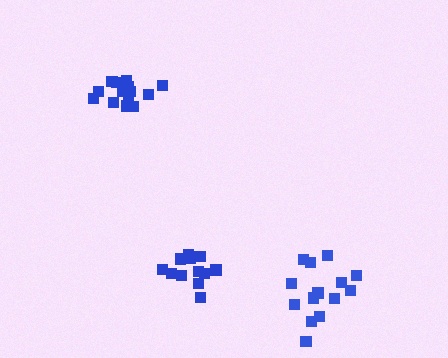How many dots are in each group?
Group 1: 13 dots, Group 2: 14 dots, Group 3: 14 dots (41 total).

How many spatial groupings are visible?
There are 3 spatial groupings.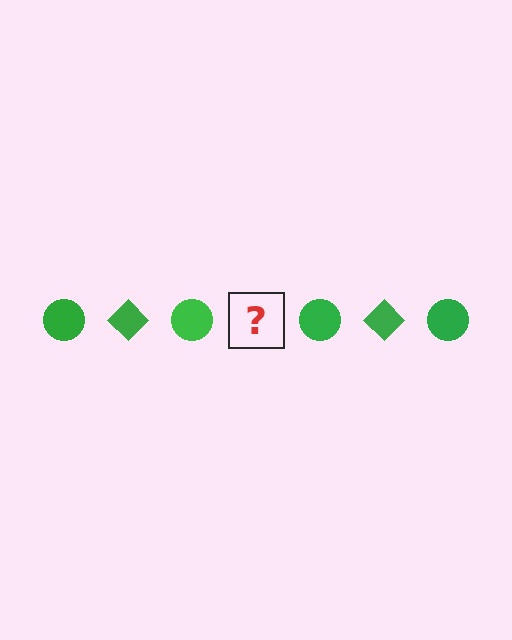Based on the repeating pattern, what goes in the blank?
The blank should be a green diamond.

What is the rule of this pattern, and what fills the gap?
The rule is that the pattern cycles through circle, diamond shapes in green. The gap should be filled with a green diamond.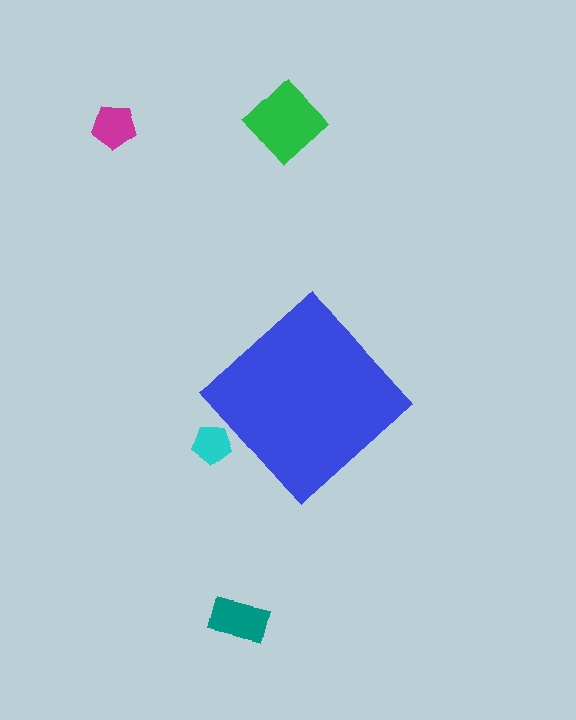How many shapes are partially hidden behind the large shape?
1 shape is partially hidden.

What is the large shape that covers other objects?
A blue diamond.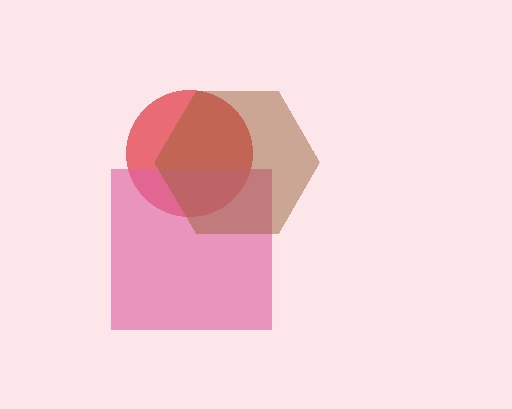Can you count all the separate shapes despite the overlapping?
Yes, there are 3 separate shapes.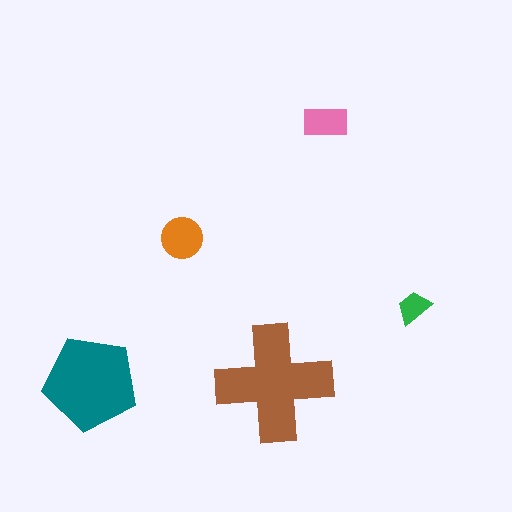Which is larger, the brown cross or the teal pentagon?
The brown cross.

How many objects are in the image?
There are 5 objects in the image.